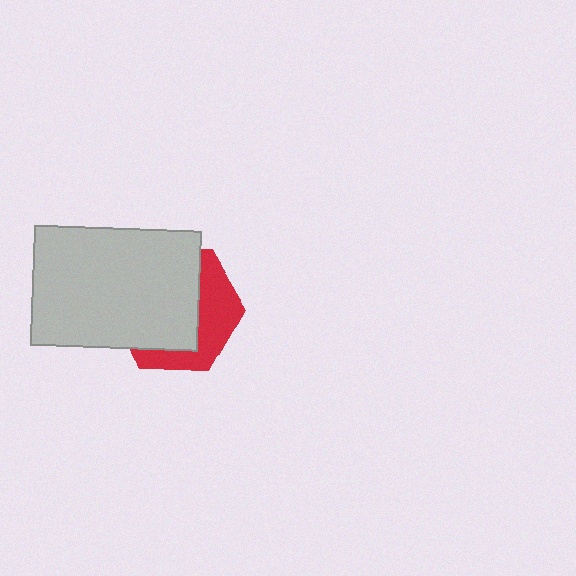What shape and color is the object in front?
The object in front is a light gray rectangle.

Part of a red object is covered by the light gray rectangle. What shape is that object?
It is a hexagon.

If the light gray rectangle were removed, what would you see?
You would see the complete red hexagon.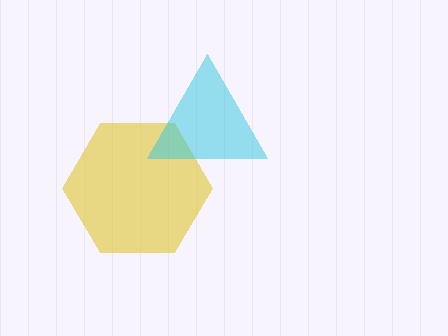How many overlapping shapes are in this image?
There are 2 overlapping shapes in the image.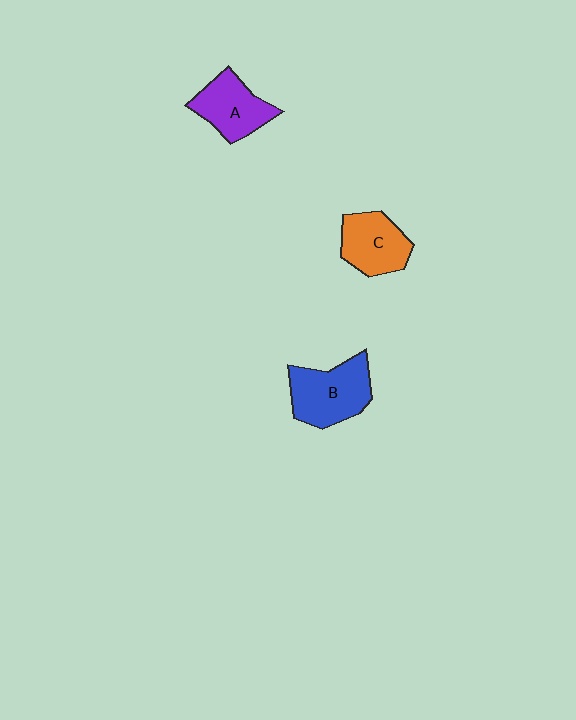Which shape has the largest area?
Shape B (blue).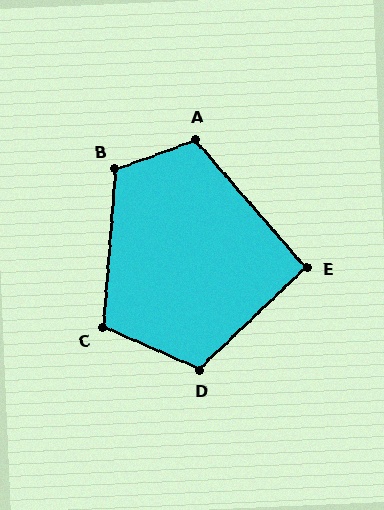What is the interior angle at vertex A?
Approximately 111 degrees (obtuse).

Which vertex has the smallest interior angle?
E, at approximately 93 degrees.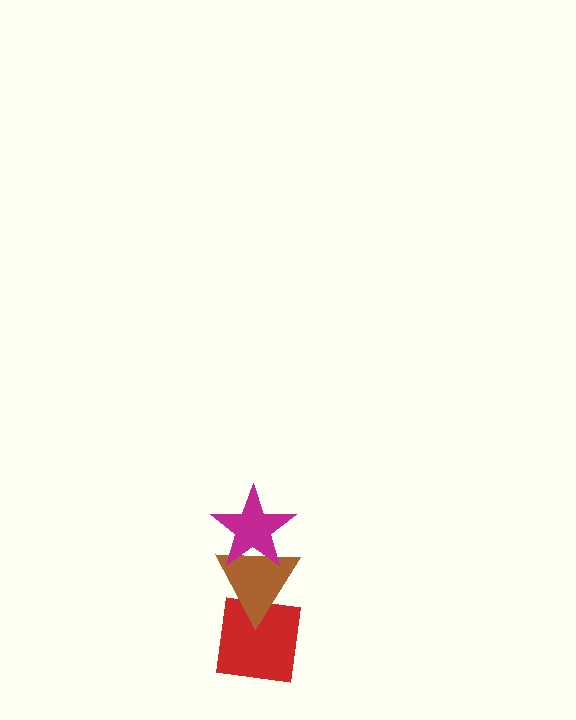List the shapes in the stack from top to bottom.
From top to bottom: the magenta star, the brown triangle, the red square.